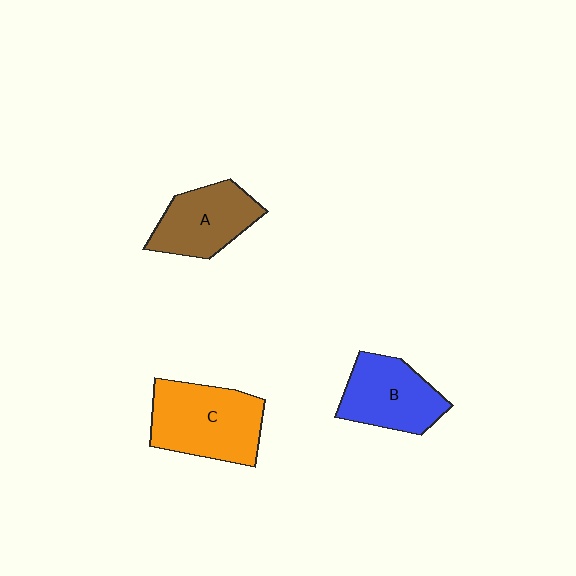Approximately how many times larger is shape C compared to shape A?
Approximately 1.3 times.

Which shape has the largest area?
Shape C (orange).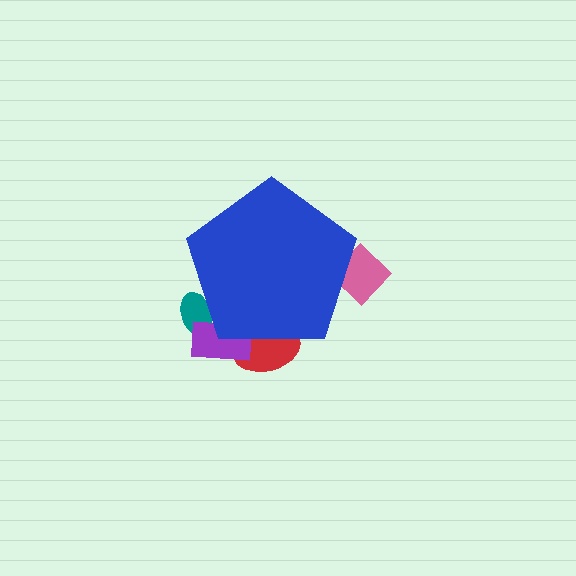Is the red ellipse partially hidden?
Yes, the red ellipse is partially hidden behind the blue pentagon.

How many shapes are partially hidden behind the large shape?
4 shapes are partially hidden.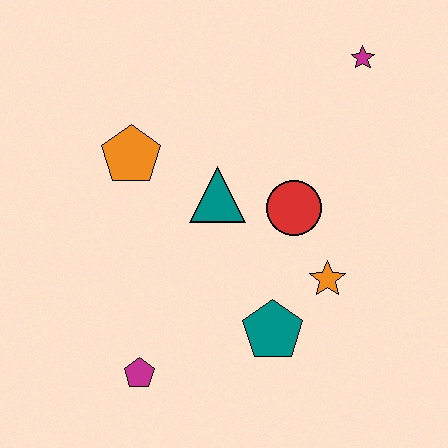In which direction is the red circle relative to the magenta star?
The red circle is below the magenta star.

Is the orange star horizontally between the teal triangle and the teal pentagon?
No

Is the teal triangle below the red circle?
No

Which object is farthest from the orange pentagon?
The magenta star is farthest from the orange pentagon.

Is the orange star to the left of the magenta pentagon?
No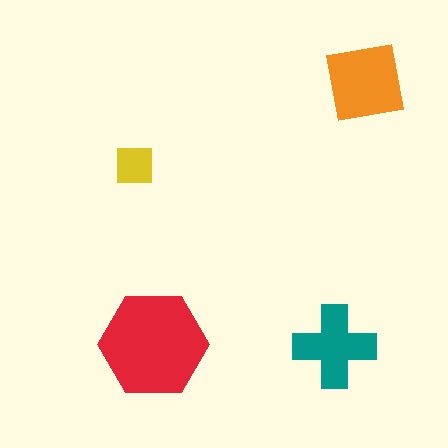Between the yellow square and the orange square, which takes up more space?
The orange square.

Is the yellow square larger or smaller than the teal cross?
Smaller.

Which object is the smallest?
The yellow square.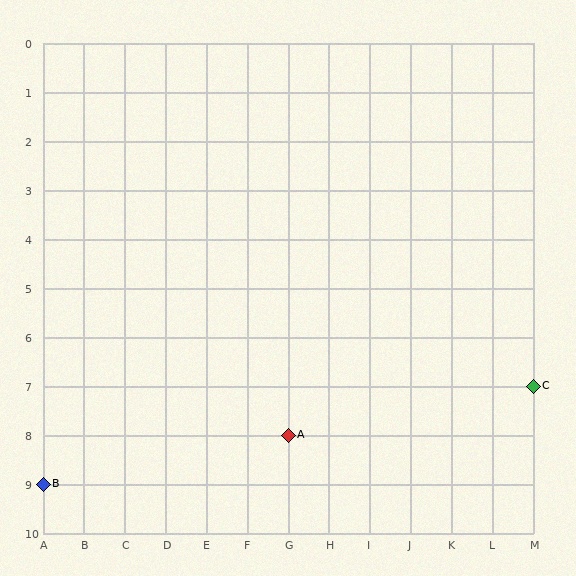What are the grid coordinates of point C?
Point C is at grid coordinates (M, 7).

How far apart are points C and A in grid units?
Points C and A are 6 columns and 1 row apart (about 6.1 grid units diagonally).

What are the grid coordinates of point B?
Point B is at grid coordinates (A, 9).